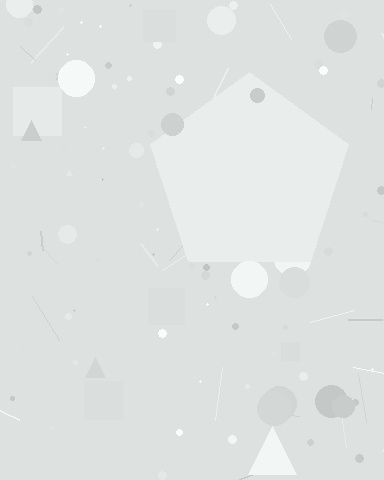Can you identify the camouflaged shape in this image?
The camouflaged shape is a pentagon.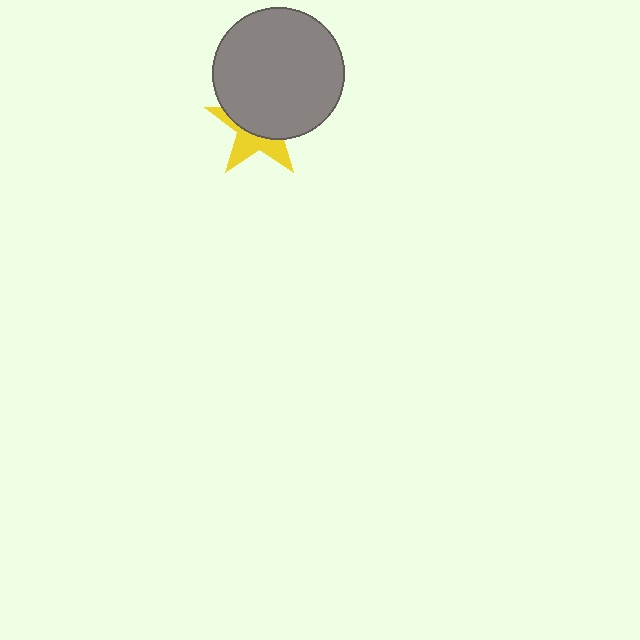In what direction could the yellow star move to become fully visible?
The yellow star could move down. That would shift it out from behind the gray circle entirely.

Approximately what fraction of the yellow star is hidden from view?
Roughly 60% of the yellow star is hidden behind the gray circle.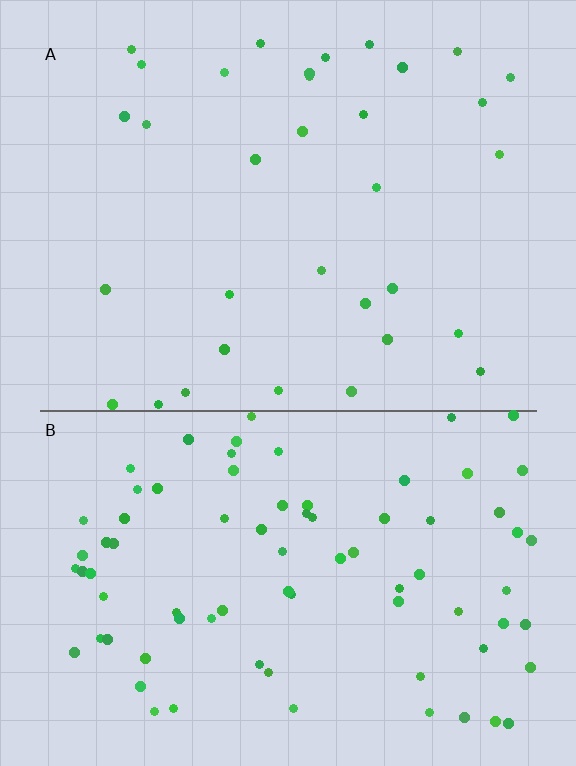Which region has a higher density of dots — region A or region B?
B (the bottom).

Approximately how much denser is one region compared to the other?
Approximately 2.4× — region B over region A.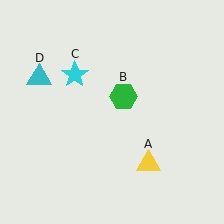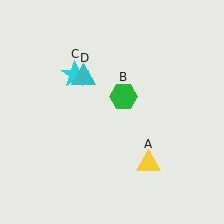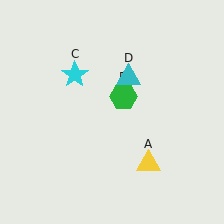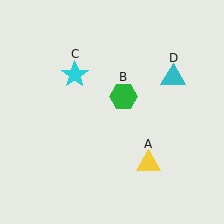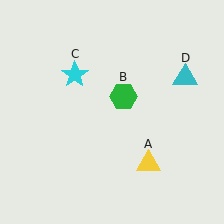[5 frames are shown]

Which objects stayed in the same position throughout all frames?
Yellow triangle (object A) and green hexagon (object B) and cyan star (object C) remained stationary.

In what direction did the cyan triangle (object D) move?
The cyan triangle (object D) moved right.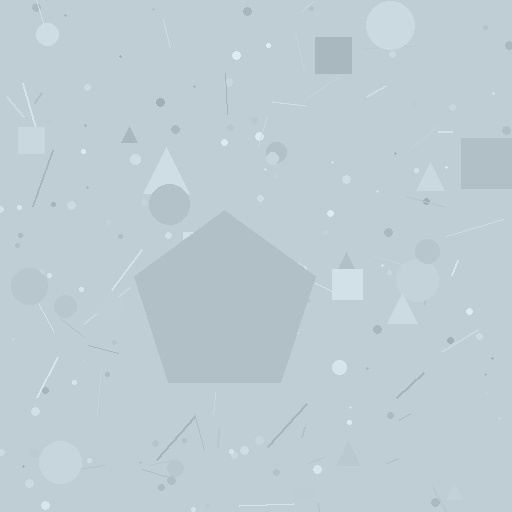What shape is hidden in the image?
A pentagon is hidden in the image.